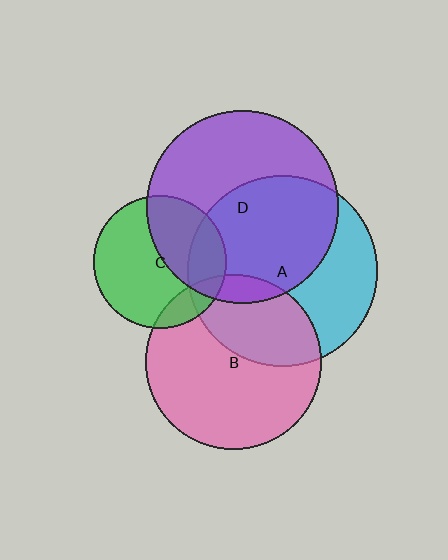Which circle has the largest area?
Circle D (purple).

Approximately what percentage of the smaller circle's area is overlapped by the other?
Approximately 50%.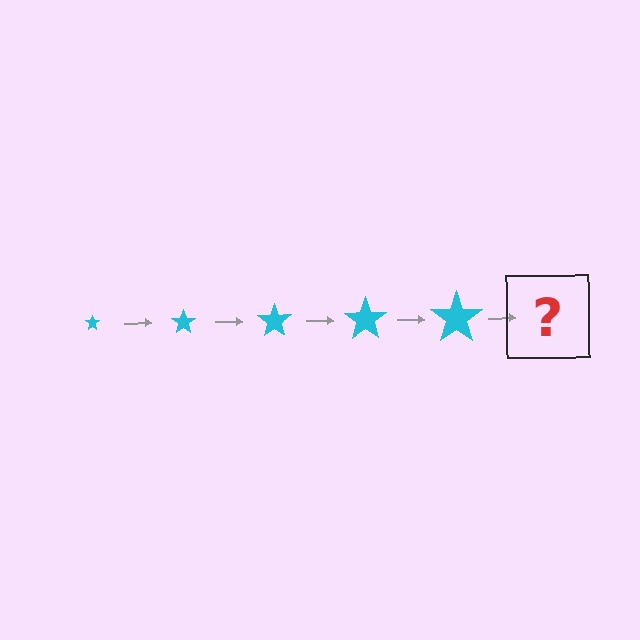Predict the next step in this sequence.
The next step is a cyan star, larger than the previous one.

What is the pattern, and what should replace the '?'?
The pattern is that the star gets progressively larger each step. The '?' should be a cyan star, larger than the previous one.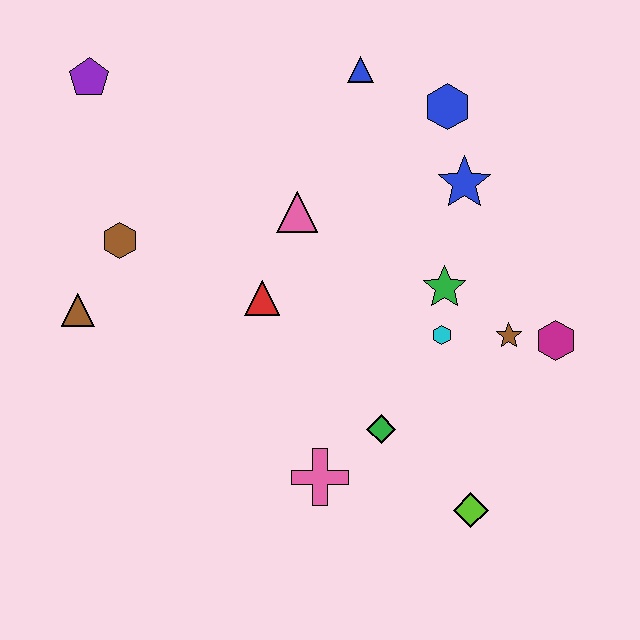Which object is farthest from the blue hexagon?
The brown triangle is farthest from the blue hexagon.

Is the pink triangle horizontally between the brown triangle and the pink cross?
Yes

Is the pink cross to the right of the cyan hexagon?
No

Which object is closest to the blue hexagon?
The blue star is closest to the blue hexagon.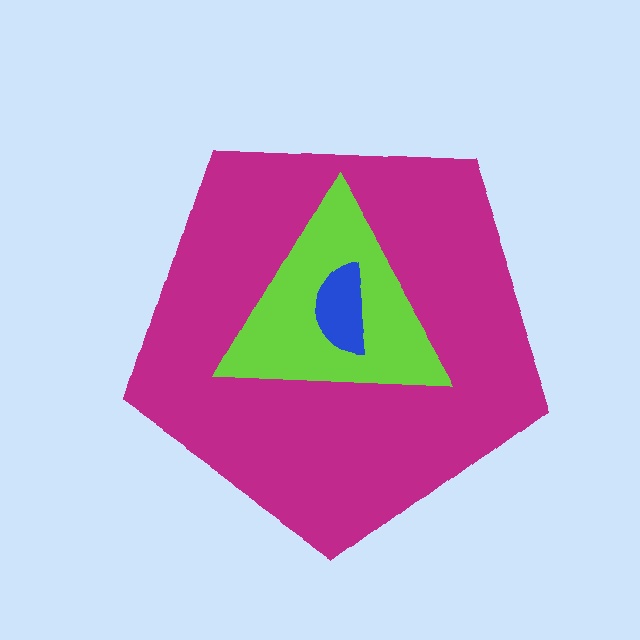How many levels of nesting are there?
3.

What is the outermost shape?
The magenta pentagon.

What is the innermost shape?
The blue semicircle.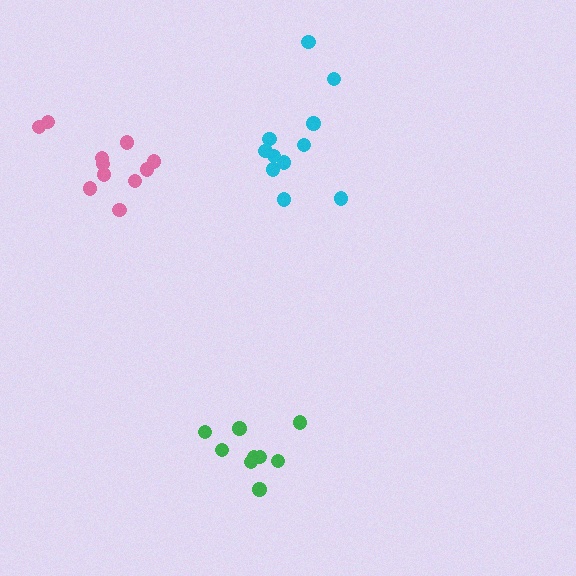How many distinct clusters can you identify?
There are 3 distinct clusters.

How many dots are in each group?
Group 1: 11 dots, Group 2: 9 dots, Group 3: 11 dots (31 total).